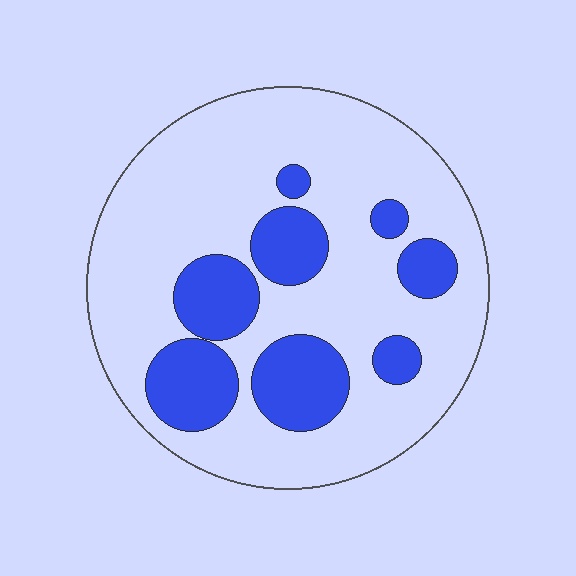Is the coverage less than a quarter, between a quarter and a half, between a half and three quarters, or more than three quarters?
Between a quarter and a half.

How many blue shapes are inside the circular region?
8.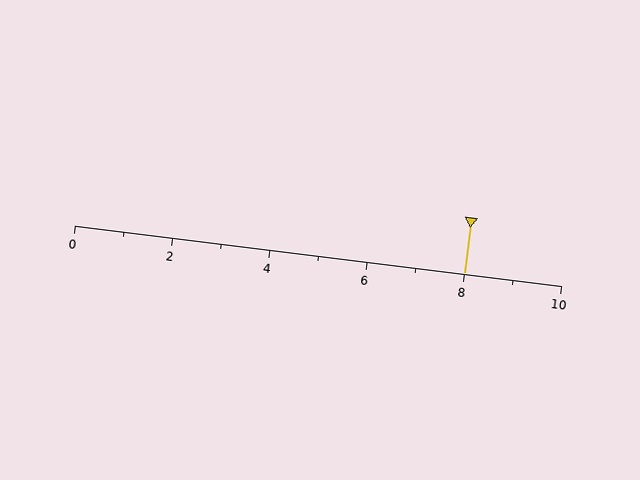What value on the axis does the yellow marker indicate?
The marker indicates approximately 8.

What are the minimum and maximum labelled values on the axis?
The axis runs from 0 to 10.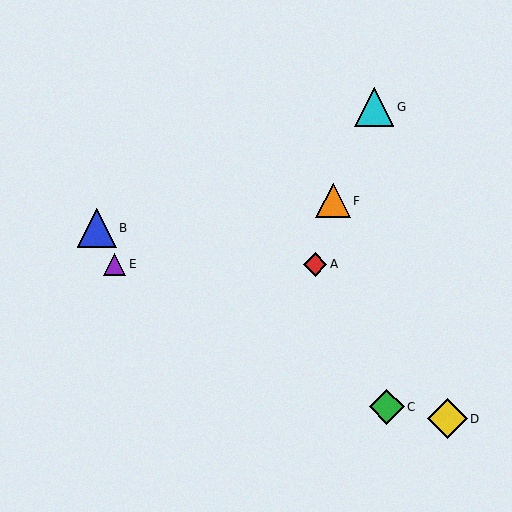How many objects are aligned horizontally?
2 objects (A, E) are aligned horizontally.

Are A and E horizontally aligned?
Yes, both are at y≈264.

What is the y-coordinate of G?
Object G is at y≈107.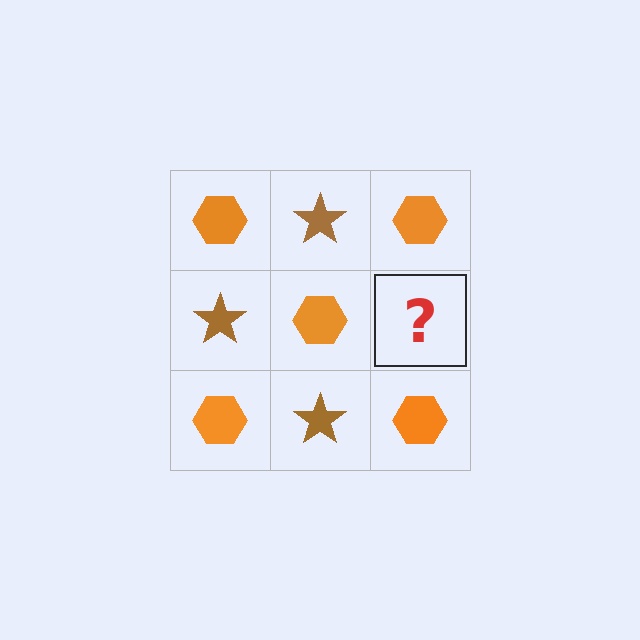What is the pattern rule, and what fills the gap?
The rule is that it alternates orange hexagon and brown star in a checkerboard pattern. The gap should be filled with a brown star.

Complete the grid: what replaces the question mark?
The question mark should be replaced with a brown star.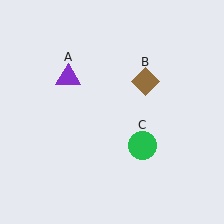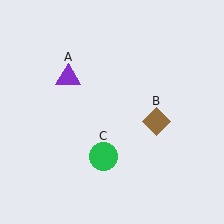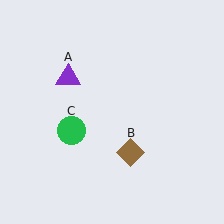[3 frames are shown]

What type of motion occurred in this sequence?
The brown diamond (object B), green circle (object C) rotated clockwise around the center of the scene.